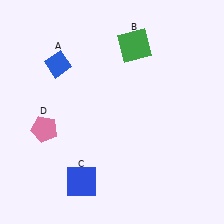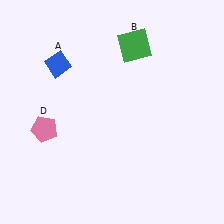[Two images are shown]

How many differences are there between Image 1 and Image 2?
There is 1 difference between the two images.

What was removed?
The blue square (C) was removed in Image 2.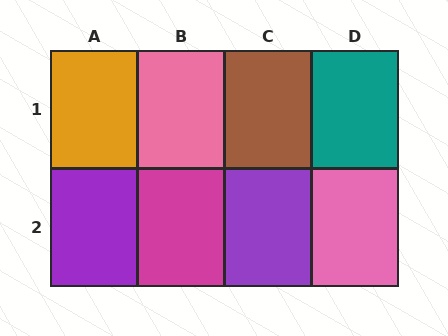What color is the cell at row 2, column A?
Purple.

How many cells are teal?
1 cell is teal.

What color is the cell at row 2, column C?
Purple.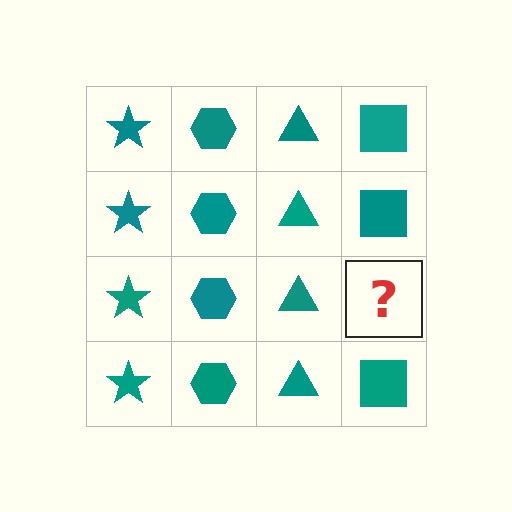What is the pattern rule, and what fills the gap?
The rule is that each column has a consistent shape. The gap should be filled with a teal square.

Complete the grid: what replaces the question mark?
The question mark should be replaced with a teal square.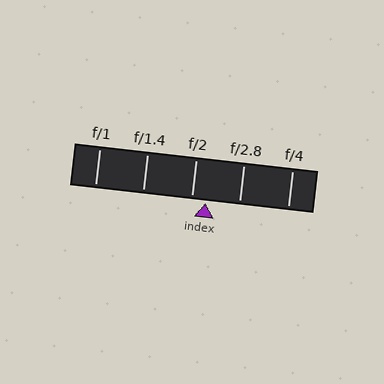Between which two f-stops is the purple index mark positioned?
The index mark is between f/2 and f/2.8.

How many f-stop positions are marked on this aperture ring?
There are 5 f-stop positions marked.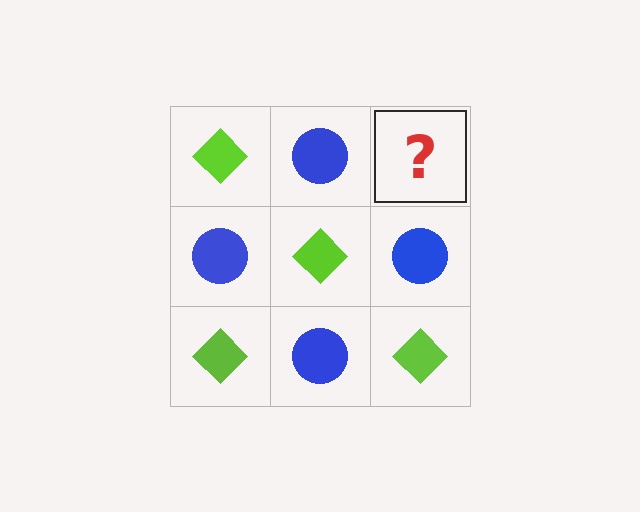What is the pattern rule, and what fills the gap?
The rule is that it alternates lime diamond and blue circle in a checkerboard pattern. The gap should be filled with a lime diamond.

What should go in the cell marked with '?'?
The missing cell should contain a lime diamond.